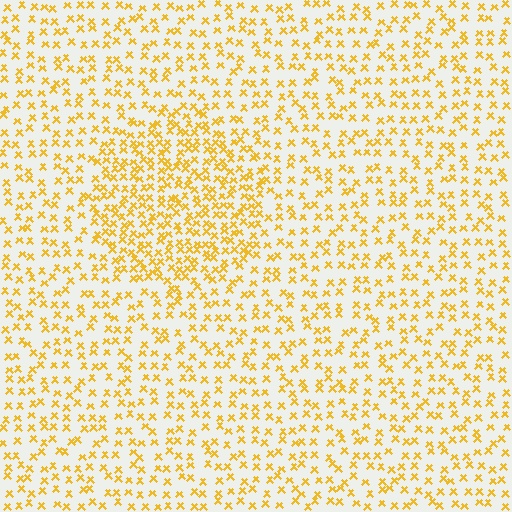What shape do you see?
I see a circle.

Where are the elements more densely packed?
The elements are more densely packed inside the circle boundary.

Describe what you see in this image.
The image contains small yellow elements arranged at two different densities. A circle-shaped region is visible where the elements are more densely packed than the surrounding area.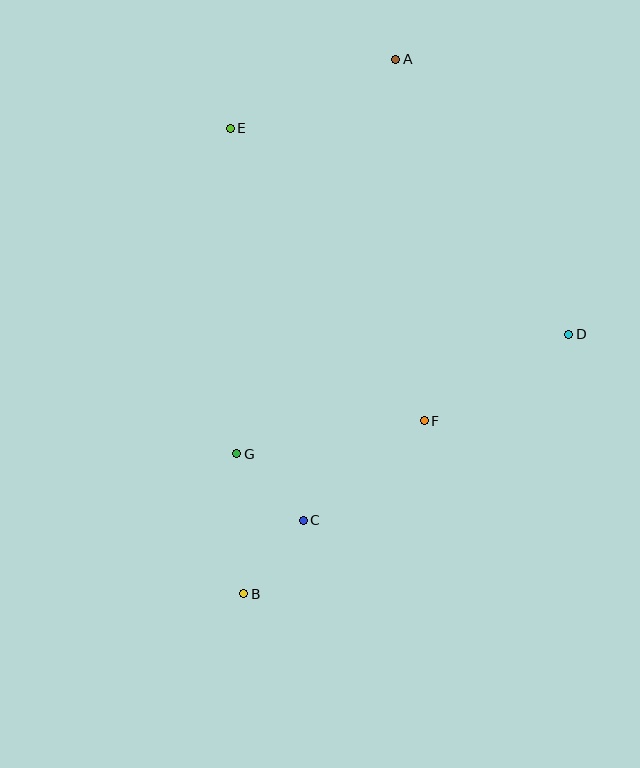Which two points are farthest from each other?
Points A and B are farthest from each other.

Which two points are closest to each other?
Points C and G are closest to each other.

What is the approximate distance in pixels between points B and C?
The distance between B and C is approximately 94 pixels.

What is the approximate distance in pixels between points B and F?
The distance between B and F is approximately 250 pixels.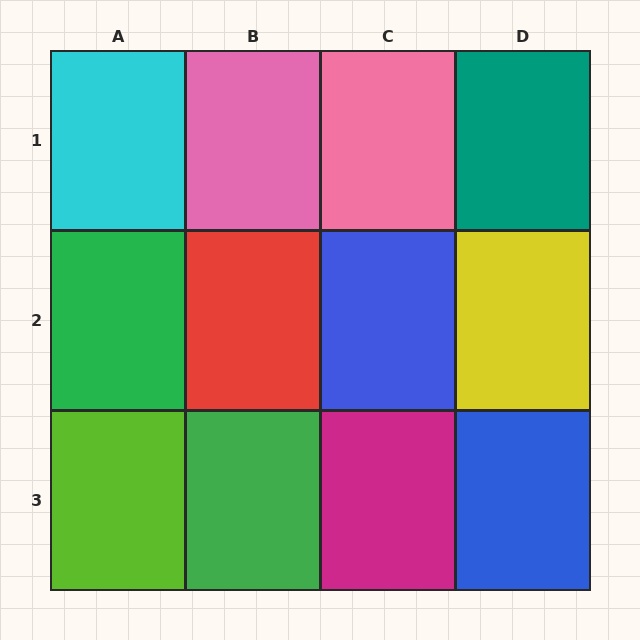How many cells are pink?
2 cells are pink.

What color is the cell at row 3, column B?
Green.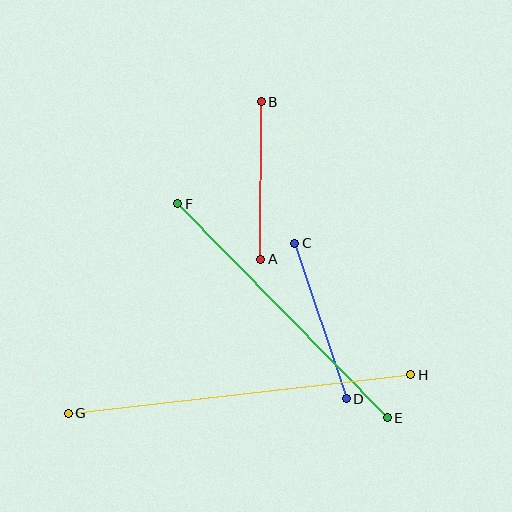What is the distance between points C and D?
The distance is approximately 164 pixels.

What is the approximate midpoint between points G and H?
The midpoint is at approximately (239, 394) pixels.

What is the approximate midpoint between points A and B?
The midpoint is at approximately (261, 180) pixels.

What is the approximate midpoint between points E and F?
The midpoint is at approximately (283, 311) pixels.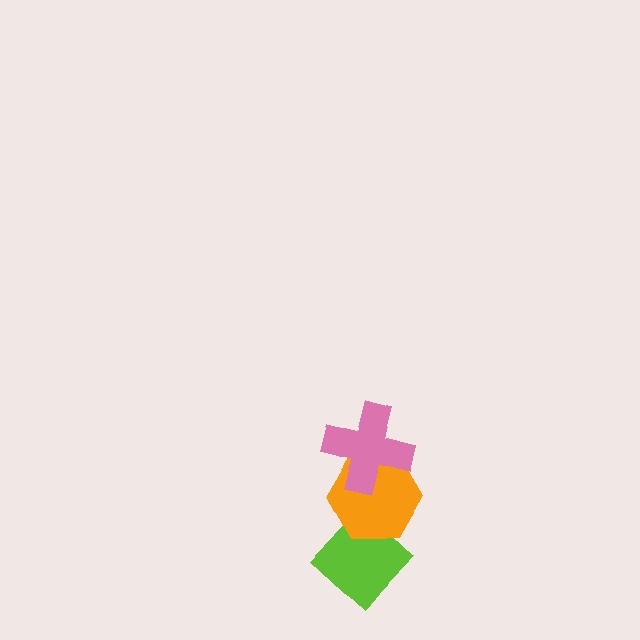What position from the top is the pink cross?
The pink cross is 1st from the top.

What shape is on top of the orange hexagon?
The pink cross is on top of the orange hexagon.